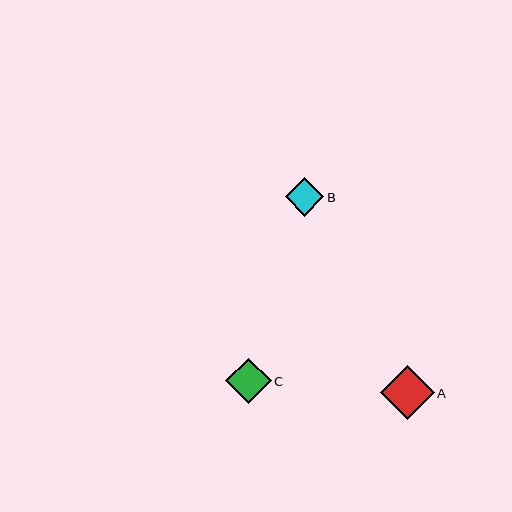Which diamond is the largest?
Diamond A is the largest with a size of approximately 54 pixels.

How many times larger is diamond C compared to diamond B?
Diamond C is approximately 1.2 times the size of diamond B.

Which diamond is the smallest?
Diamond B is the smallest with a size of approximately 39 pixels.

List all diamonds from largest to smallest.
From largest to smallest: A, C, B.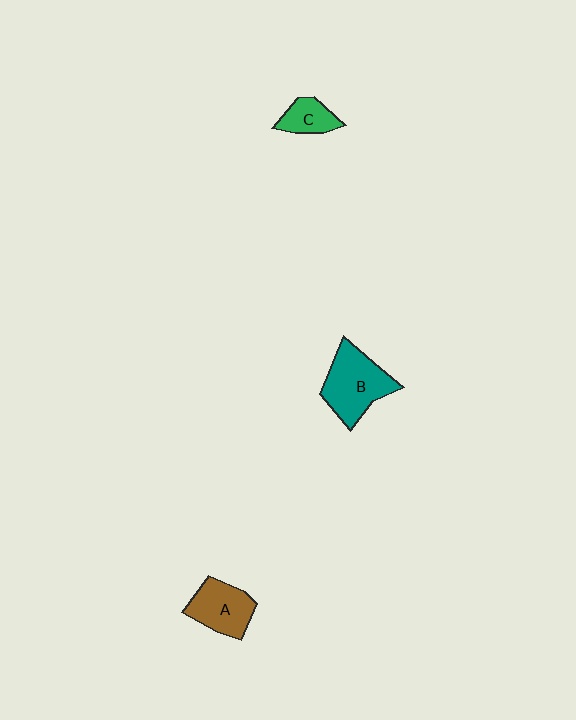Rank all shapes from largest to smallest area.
From largest to smallest: B (teal), A (brown), C (green).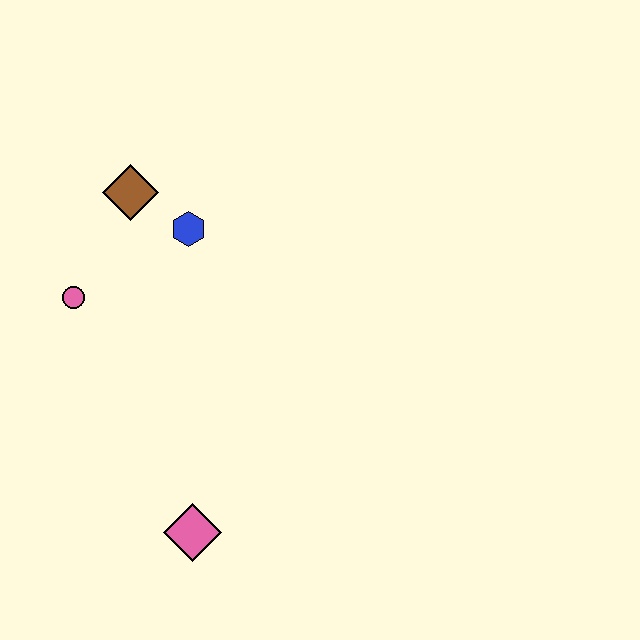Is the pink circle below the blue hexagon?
Yes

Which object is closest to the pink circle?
The brown diamond is closest to the pink circle.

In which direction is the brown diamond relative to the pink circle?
The brown diamond is above the pink circle.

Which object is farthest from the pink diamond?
The brown diamond is farthest from the pink diamond.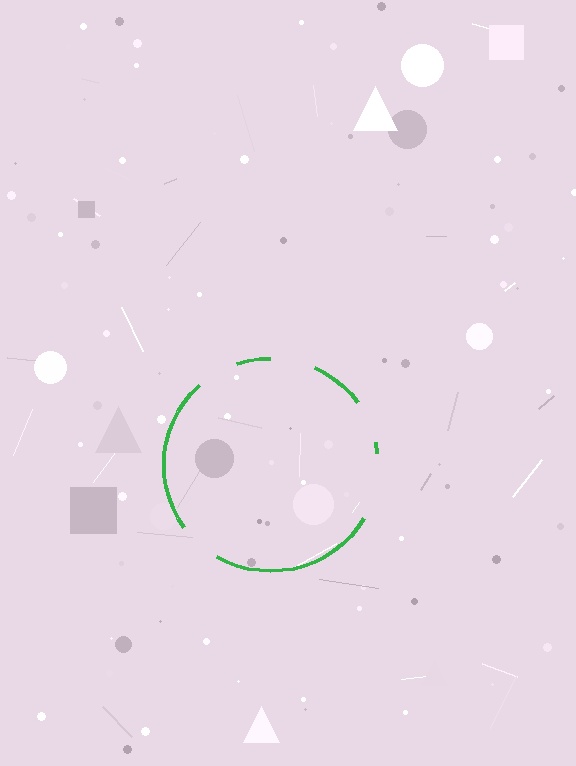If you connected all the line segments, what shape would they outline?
They would outline a circle.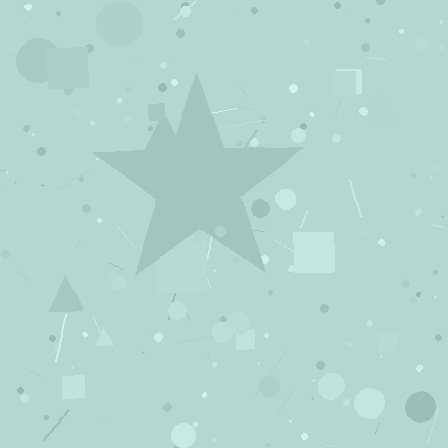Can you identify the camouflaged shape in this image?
The camouflaged shape is a star.